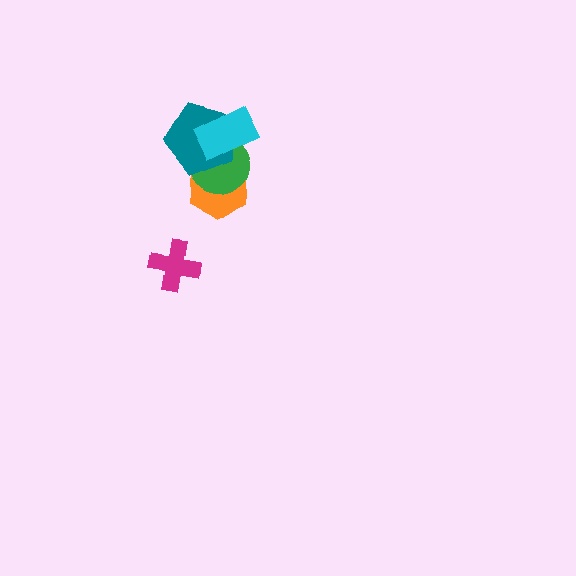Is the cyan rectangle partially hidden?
No, no other shape covers it.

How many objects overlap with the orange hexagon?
2 objects overlap with the orange hexagon.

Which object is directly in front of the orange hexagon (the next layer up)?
The green circle is directly in front of the orange hexagon.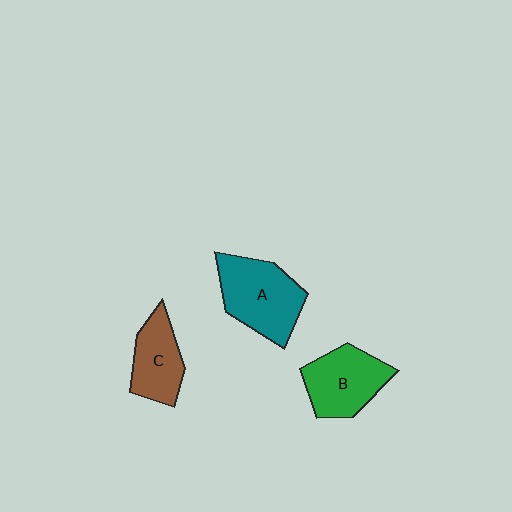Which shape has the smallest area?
Shape C (brown).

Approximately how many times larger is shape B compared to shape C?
Approximately 1.2 times.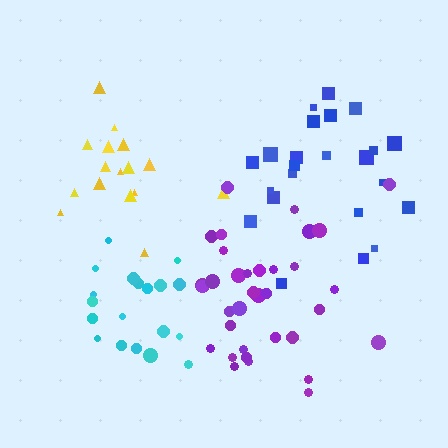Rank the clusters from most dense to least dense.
cyan, yellow, purple, blue.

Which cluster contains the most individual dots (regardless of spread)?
Purple (35).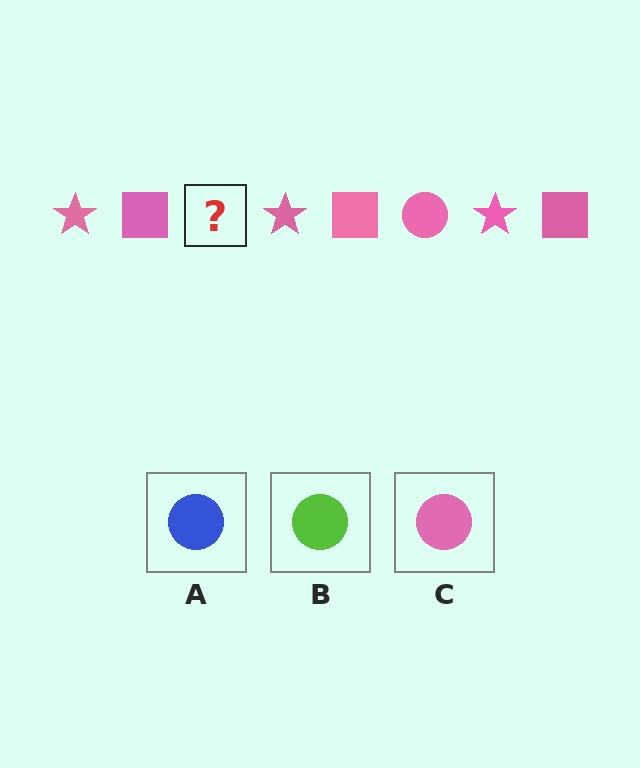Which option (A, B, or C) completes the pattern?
C.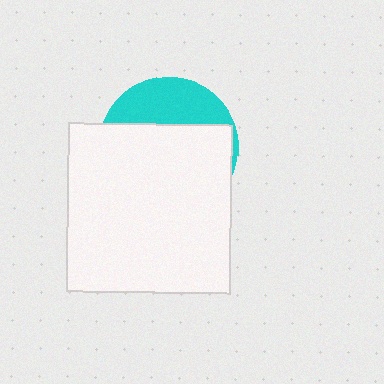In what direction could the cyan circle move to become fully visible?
The cyan circle could move up. That would shift it out from behind the white rectangle entirely.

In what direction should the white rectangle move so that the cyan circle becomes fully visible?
The white rectangle should move down. That is the shortest direction to clear the overlap and leave the cyan circle fully visible.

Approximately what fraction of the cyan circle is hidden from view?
Roughly 69% of the cyan circle is hidden behind the white rectangle.